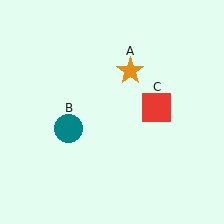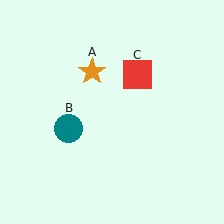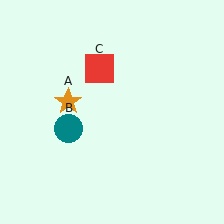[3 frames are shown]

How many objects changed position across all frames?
2 objects changed position: orange star (object A), red square (object C).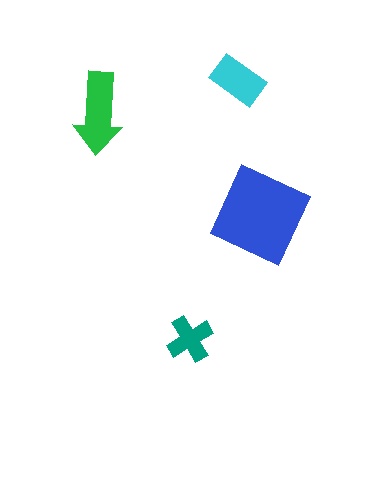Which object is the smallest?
The teal cross.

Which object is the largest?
The blue diamond.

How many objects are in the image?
There are 4 objects in the image.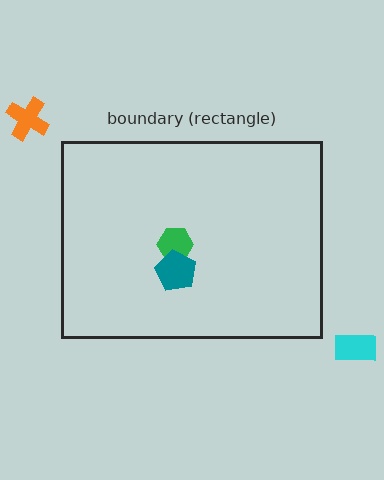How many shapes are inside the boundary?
2 inside, 2 outside.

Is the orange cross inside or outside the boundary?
Outside.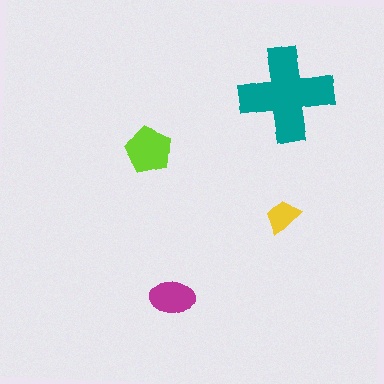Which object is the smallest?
The yellow trapezoid.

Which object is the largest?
The teal cross.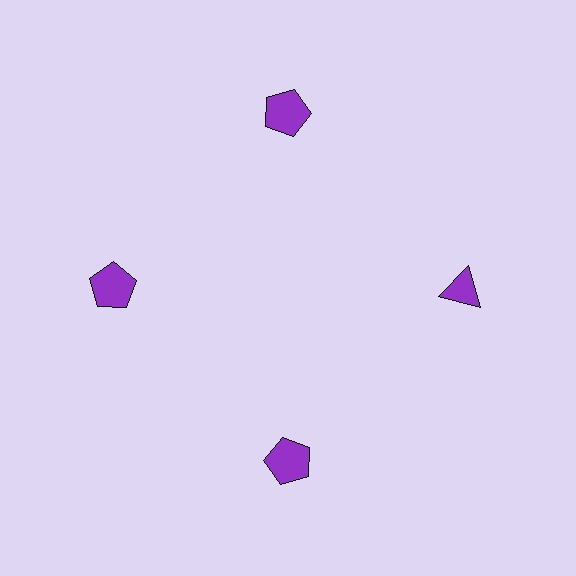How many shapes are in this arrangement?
There are 4 shapes arranged in a ring pattern.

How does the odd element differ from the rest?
It has a different shape: triangle instead of pentagon.